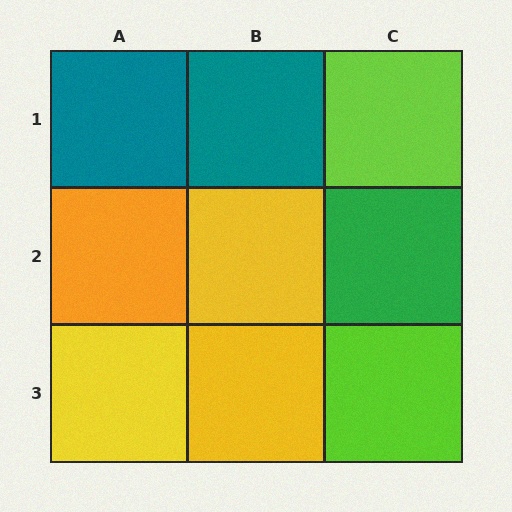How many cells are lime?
2 cells are lime.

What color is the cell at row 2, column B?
Yellow.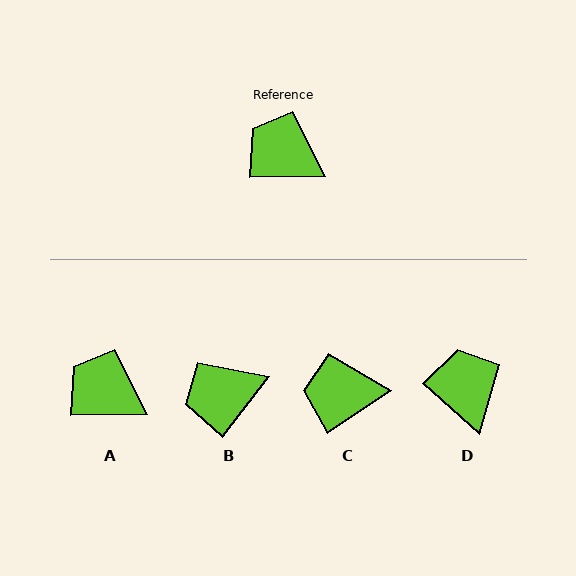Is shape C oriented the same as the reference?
No, it is off by about 33 degrees.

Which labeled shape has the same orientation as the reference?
A.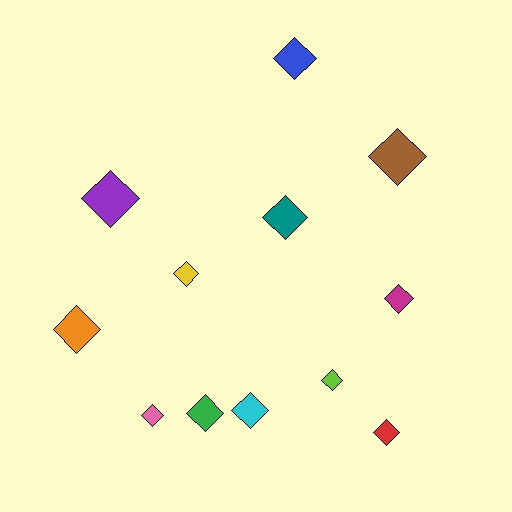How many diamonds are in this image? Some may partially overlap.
There are 12 diamonds.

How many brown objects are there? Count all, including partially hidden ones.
There is 1 brown object.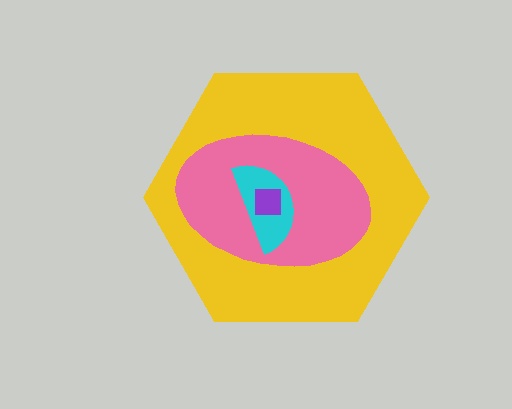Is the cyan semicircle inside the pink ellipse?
Yes.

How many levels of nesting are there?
4.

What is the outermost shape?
The yellow hexagon.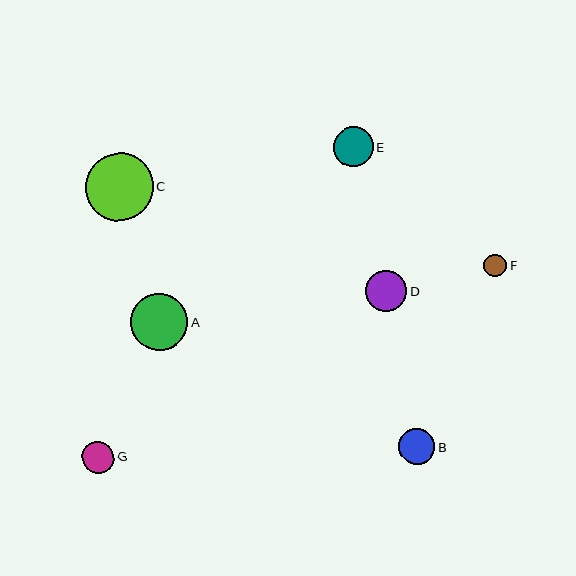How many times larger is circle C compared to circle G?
Circle C is approximately 2.1 times the size of circle G.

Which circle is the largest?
Circle C is the largest with a size of approximately 68 pixels.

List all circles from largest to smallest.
From largest to smallest: C, A, D, E, B, G, F.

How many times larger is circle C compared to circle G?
Circle C is approximately 2.1 times the size of circle G.